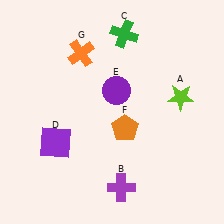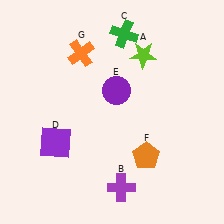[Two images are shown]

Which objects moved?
The objects that moved are: the lime star (A), the orange pentagon (F).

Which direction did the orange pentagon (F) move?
The orange pentagon (F) moved down.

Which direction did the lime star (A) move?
The lime star (A) moved up.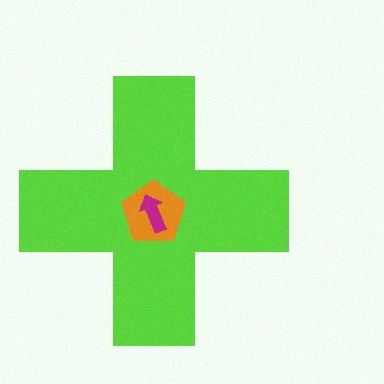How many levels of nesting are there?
3.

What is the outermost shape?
The lime cross.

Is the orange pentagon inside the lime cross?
Yes.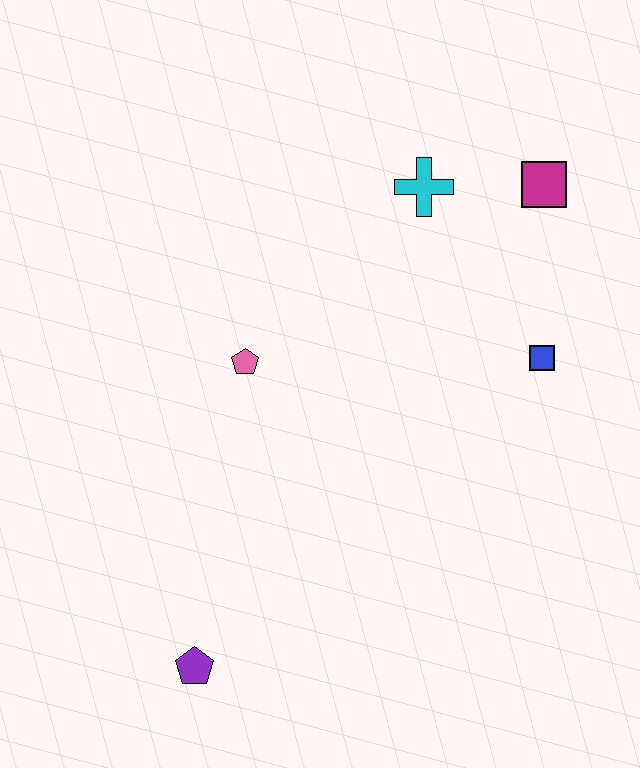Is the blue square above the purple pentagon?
Yes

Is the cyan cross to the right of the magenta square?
No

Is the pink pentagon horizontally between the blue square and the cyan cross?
No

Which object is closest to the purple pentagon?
The pink pentagon is closest to the purple pentagon.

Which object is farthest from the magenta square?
The purple pentagon is farthest from the magenta square.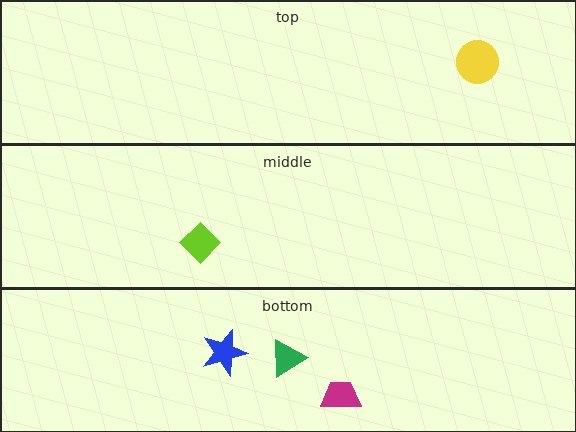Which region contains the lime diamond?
The middle region.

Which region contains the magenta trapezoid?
The bottom region.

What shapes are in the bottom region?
The green triangle, the blue star, the magenta trapezoid.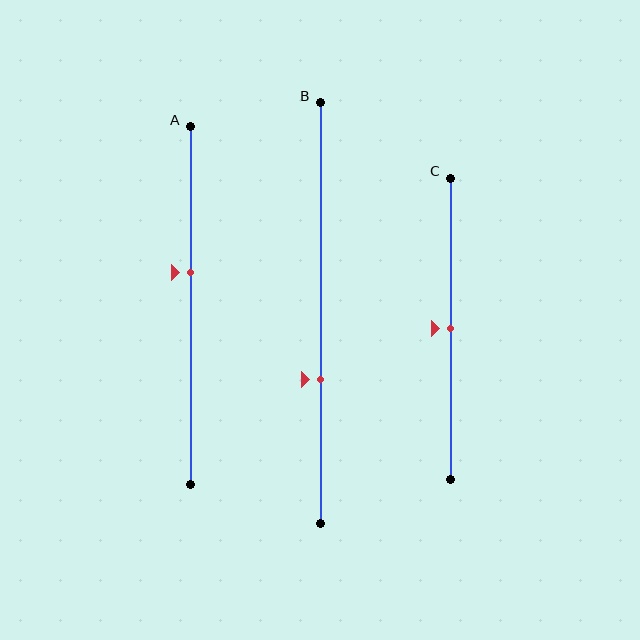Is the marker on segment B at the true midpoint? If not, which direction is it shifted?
No, the marker on segment B is shifted downward by about 16% of the segment length.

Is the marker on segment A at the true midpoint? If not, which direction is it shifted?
No, the marker on segment A is shifted upward by about 9% of the segment length.